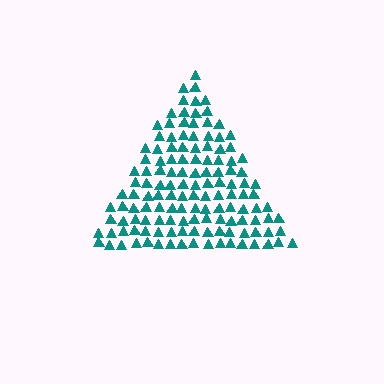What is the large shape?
The large shape is a triangle.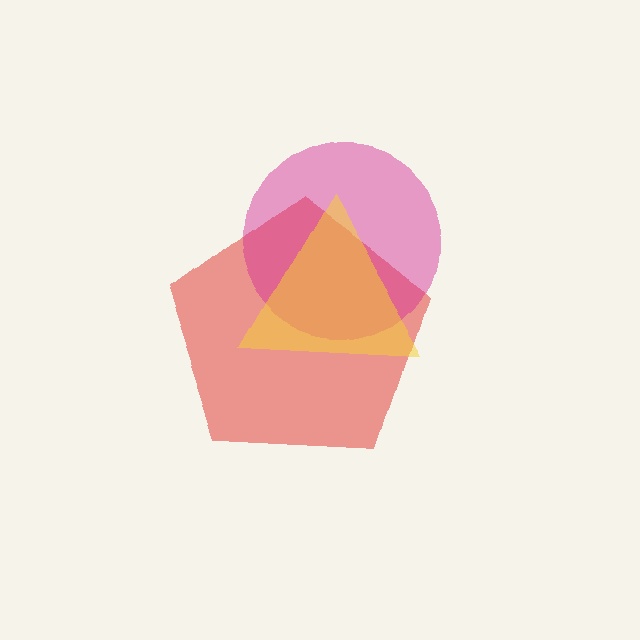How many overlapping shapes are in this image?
There are 3 overlapping shapes in the image.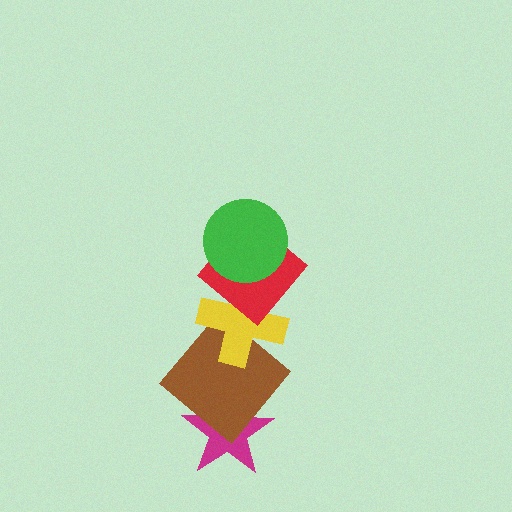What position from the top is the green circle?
The green circle is 1st from the top.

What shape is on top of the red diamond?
The green circle is on top of the red diamond.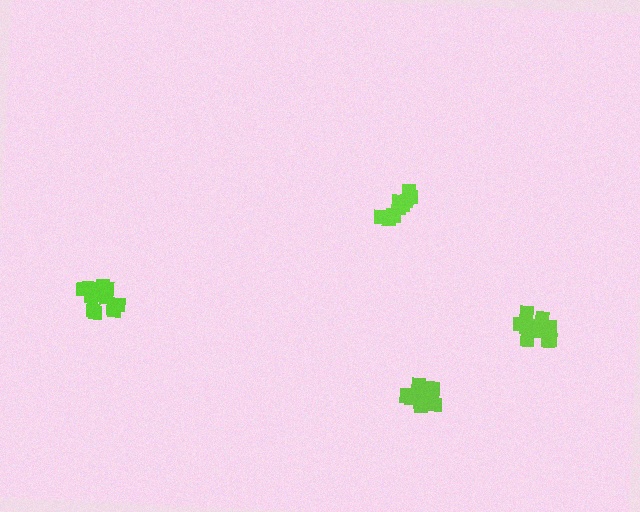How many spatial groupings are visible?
There are 4 spatial groupings.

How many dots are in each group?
Group 1: 9 dots, Group 2: 14 dots, Group 3: 14 dots, Group 4: 10 dots (47 total).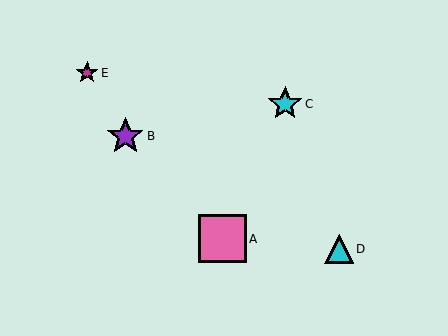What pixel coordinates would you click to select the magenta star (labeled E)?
Click at (87, 73) to select the magenta star E.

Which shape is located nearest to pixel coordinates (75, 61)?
The magenta star (labeled E) at (87, 73) is nearest to that location.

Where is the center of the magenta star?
The center of the magenta star is at (87, 73).